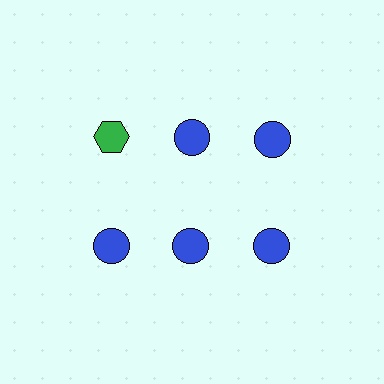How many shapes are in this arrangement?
There are 6 shapes arranged in a grid pattern.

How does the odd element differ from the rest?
It differs in both color (green instead of blue) and shape (hexagon instead of circle).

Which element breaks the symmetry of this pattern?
The green hexagon in the top row, leftmost column breaks the symmetry. All other shapes are blue circles.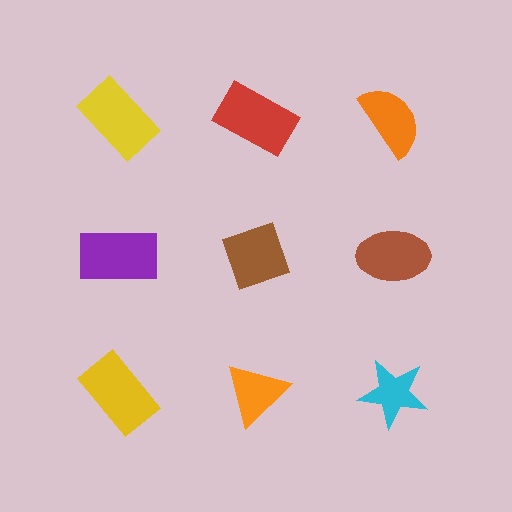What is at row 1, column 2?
A red rectangle.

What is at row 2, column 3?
A brown ellipse.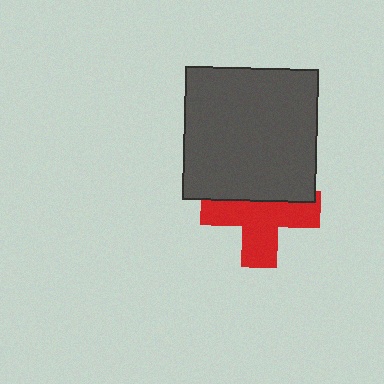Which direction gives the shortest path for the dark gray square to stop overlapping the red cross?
Moving up gives the shortest separation.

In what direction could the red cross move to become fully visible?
The red cross could move down. That would shift it out from behind the dark gray square entirely.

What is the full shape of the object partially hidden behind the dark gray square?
The partially hidden object is a red cross.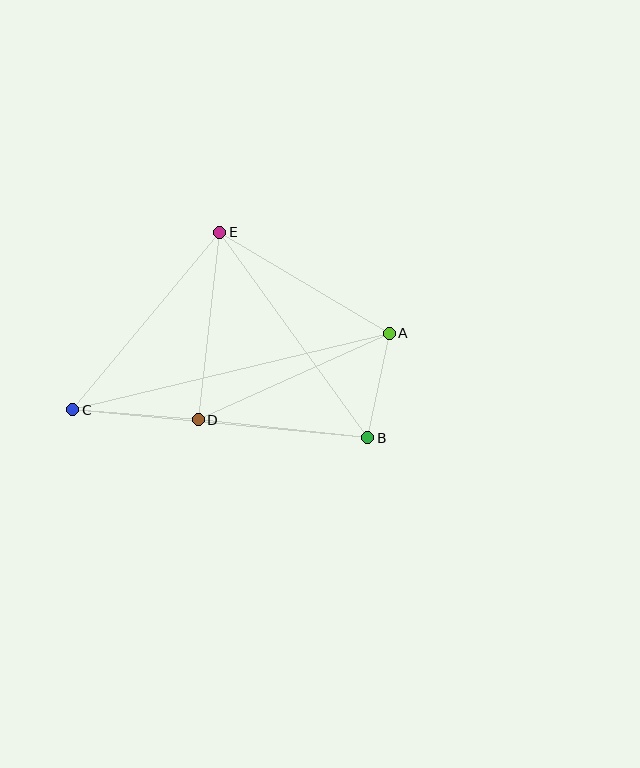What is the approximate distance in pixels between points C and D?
The distance between C and D is approximately 126 pixels.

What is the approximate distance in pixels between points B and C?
The distance between B and C is approximately 297 pixels.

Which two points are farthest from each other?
Points A and C are farthest from each other.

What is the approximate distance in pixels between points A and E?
The distance between A and E is approximately 197 pixels.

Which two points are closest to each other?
Points A and B are closest to each other.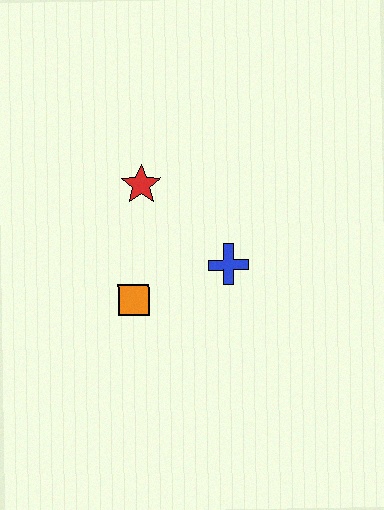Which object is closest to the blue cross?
The orange square is closest to the blue cross.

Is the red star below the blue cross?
No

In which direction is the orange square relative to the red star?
The orange square is below the red star.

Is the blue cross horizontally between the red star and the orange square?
No